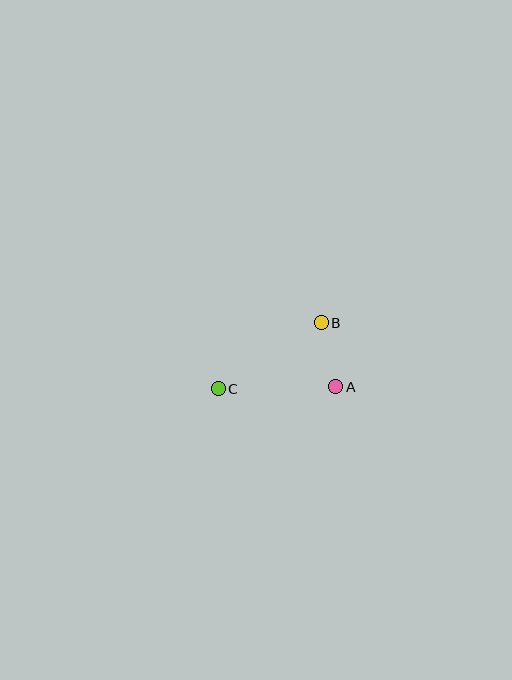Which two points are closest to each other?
Points A and B are closest to each other.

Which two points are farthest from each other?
Points B and C are farthest from each other.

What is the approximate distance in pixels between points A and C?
The distance between A and C is approximately 118 pixels.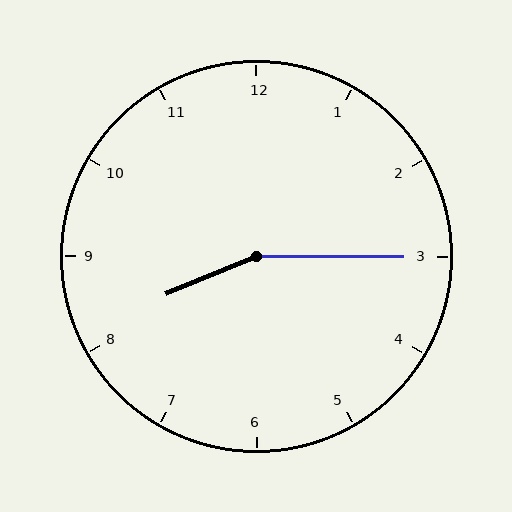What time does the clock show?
8:15.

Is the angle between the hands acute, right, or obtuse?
It is obtuse.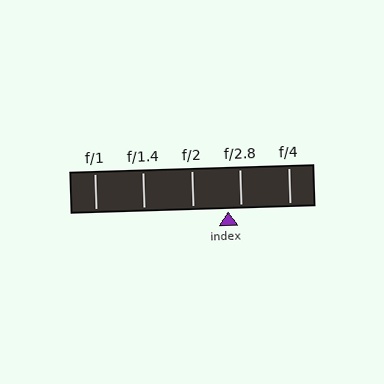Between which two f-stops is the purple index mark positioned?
The index mark is between f/2 and f/2.8.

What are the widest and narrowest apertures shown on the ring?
The widest aperture shown is f/1 and the narrowest is f/4.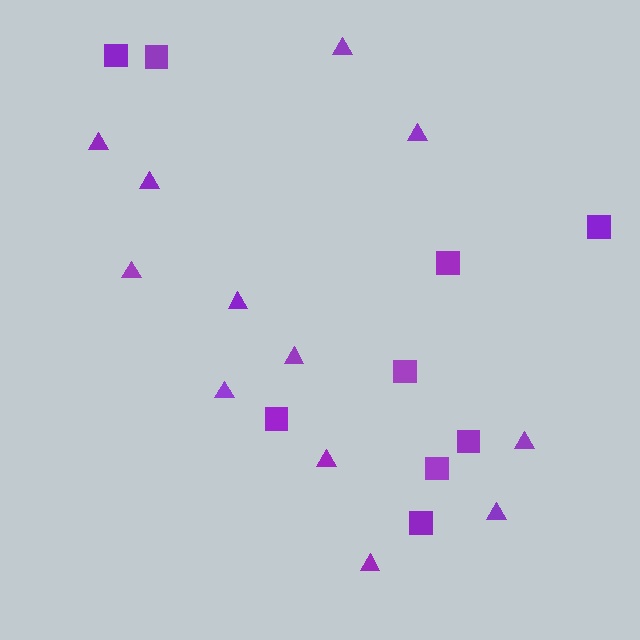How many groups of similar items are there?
There are 2 groups: one group of triangles (12) and one group of squares (9).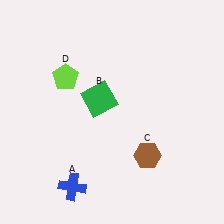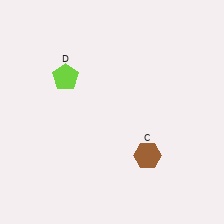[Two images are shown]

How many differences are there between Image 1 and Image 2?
There are 2 differences between the two images.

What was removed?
The blue cross (A), the green square (B) were removed in Image 2.